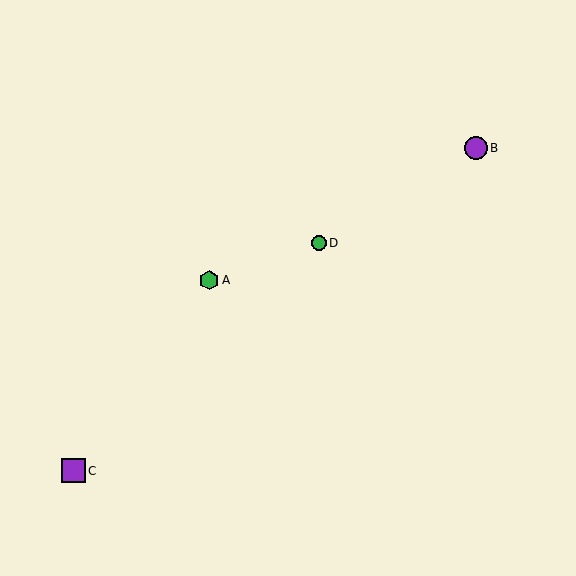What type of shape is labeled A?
Shape A is a green hexagon.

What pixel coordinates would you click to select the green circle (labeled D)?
Click at (319, 243) to select the green circle D.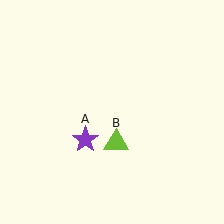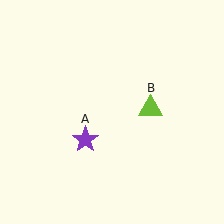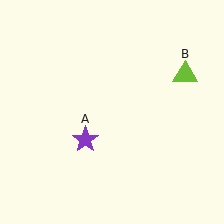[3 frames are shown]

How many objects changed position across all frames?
1 object changed position: lime triangle (object B).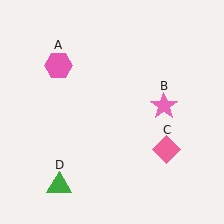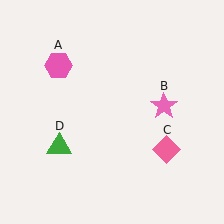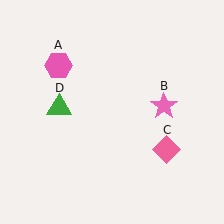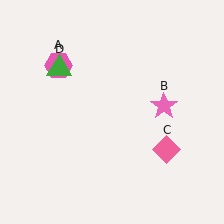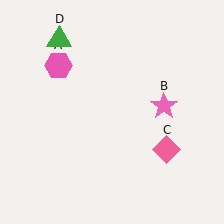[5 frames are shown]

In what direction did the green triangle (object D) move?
The green triangle (object D) moved up.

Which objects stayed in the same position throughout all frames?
Pink hexagon (object A) and pink star (object B) and pink diamond (object C) remained stationary.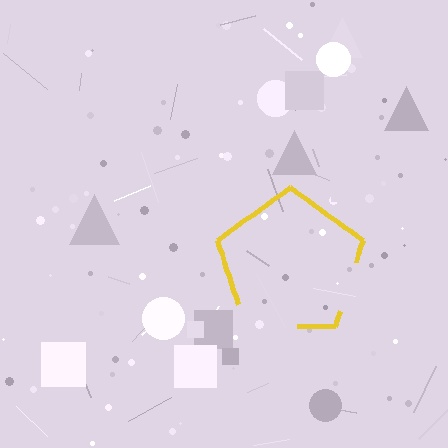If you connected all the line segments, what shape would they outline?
They would outline a pentagon.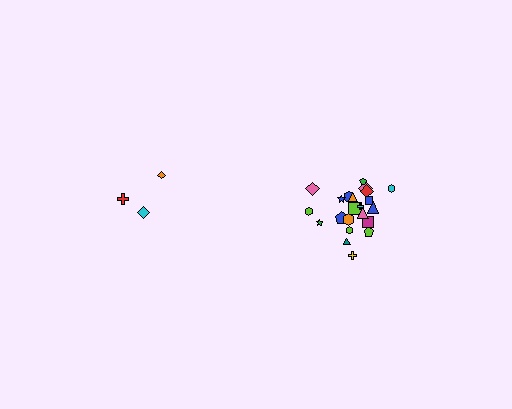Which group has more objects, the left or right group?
The right group.